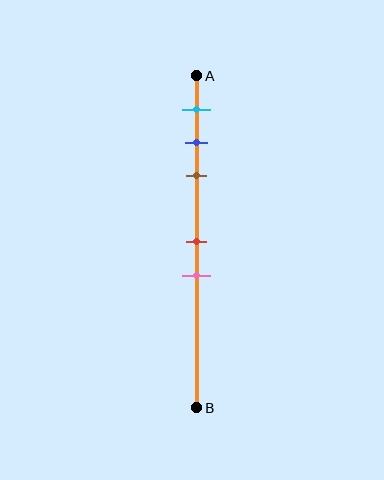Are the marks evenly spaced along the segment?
No, the marks are not evenly spaced.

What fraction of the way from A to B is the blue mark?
The blue mark is approximately 20% (0.2) of the way from A to B.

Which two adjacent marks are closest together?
The blue and brown marks are the closest adjacent pair.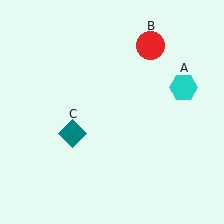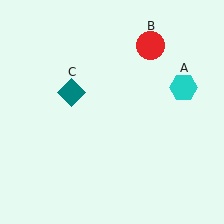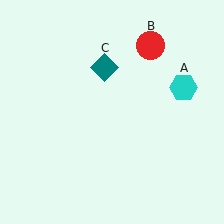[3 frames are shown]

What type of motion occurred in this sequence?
The teal diamond (object C) rotated clockwise around the center of the scene.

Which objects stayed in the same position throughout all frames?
Cyan hexagon (object A) and red circle (object B) remained stationary.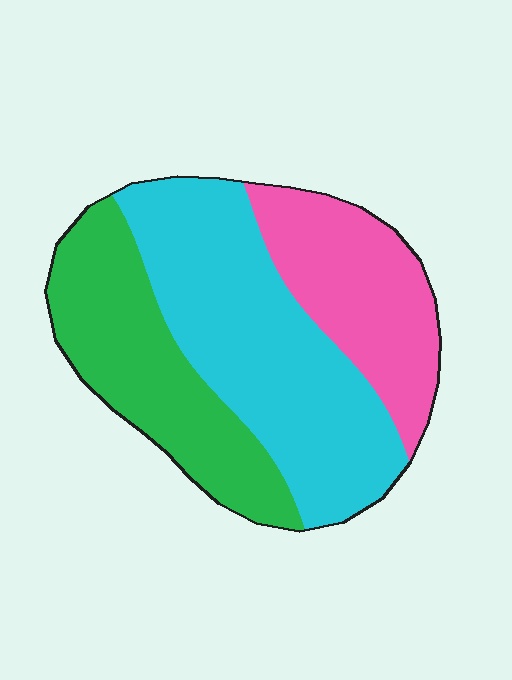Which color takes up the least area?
Pink, at roughly 25%.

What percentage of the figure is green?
Green covers 30% of the figure.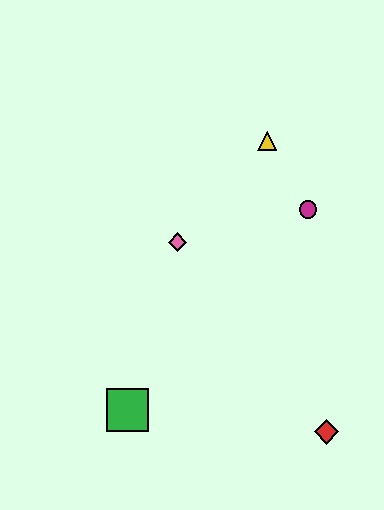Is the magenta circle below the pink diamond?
No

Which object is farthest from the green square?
The yellow triangle is farthest from the green square.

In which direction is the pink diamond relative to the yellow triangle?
The pink diamond is below the yellow triangle.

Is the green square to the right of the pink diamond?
No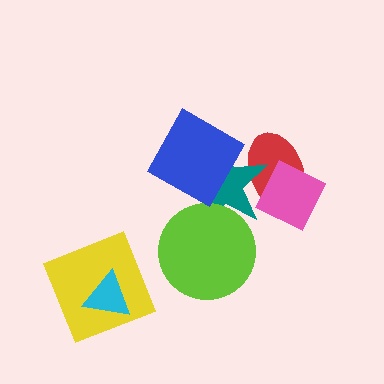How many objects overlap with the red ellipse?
2 objects overlap with the red ellipse.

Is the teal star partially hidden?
Yes, it is partially covered by another shape.